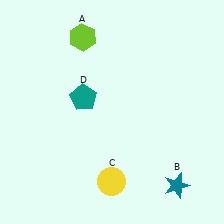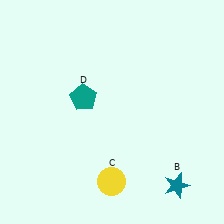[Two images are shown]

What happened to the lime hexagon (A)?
The lime hexagon (A) was removed in Image 2. It was in the top-left area of Image 1.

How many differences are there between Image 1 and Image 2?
There is 1 difference between the two images.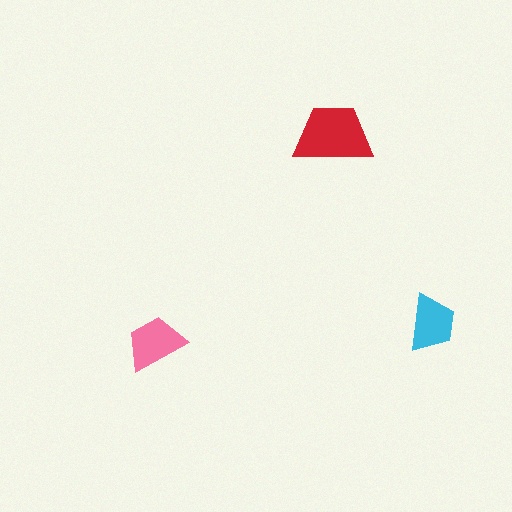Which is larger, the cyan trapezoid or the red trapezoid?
The red one.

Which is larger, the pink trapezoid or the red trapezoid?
The red one.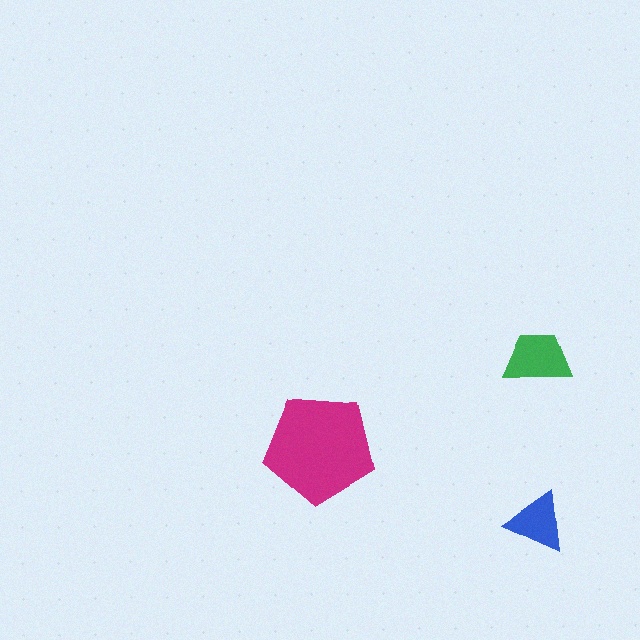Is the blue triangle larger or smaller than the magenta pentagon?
Smaller.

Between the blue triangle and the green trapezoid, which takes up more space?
The green trapezoid.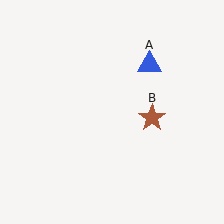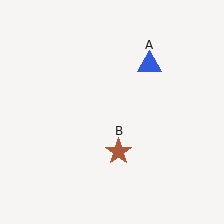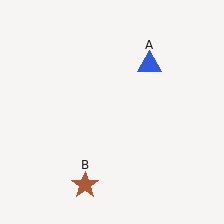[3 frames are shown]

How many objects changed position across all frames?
1 object changed position: brown star (object B).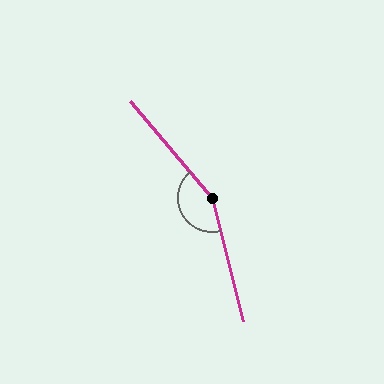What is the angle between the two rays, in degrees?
Approximately 153 degrees.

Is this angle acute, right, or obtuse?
It is obtuse.